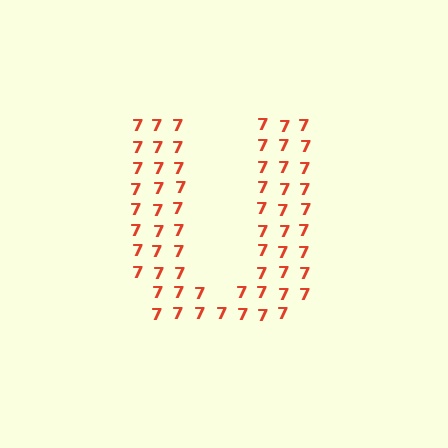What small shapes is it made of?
It is made of small digit 7's.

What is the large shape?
The large shape is the letter U.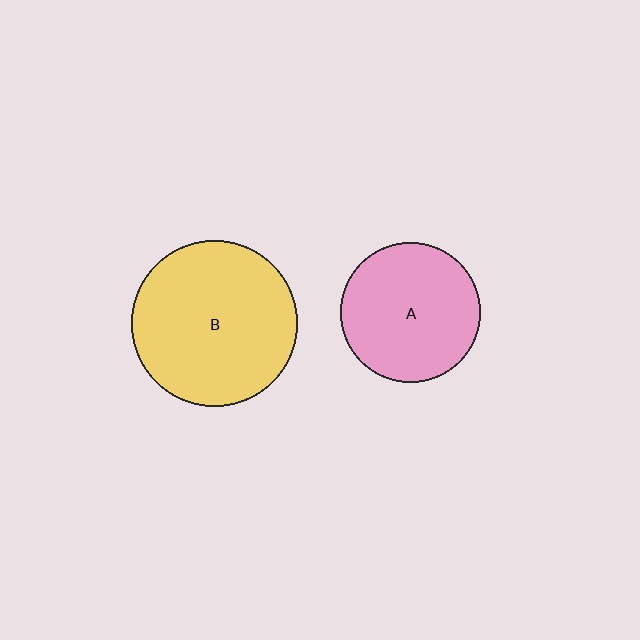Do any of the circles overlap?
No, none of the circles overlap.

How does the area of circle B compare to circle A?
Approximately 1.4 times.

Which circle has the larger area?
Circle B (yellow).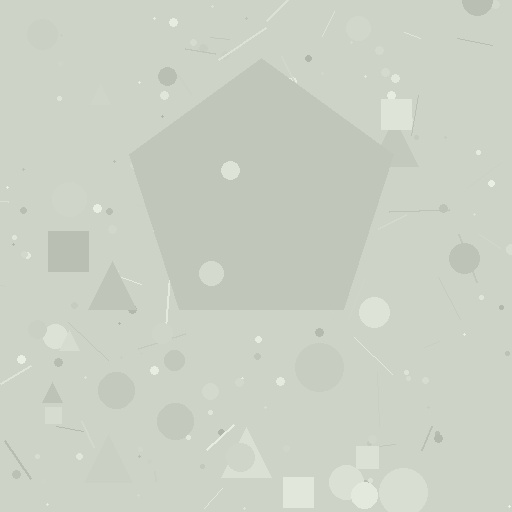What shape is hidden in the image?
A pentagon is hidden in the image.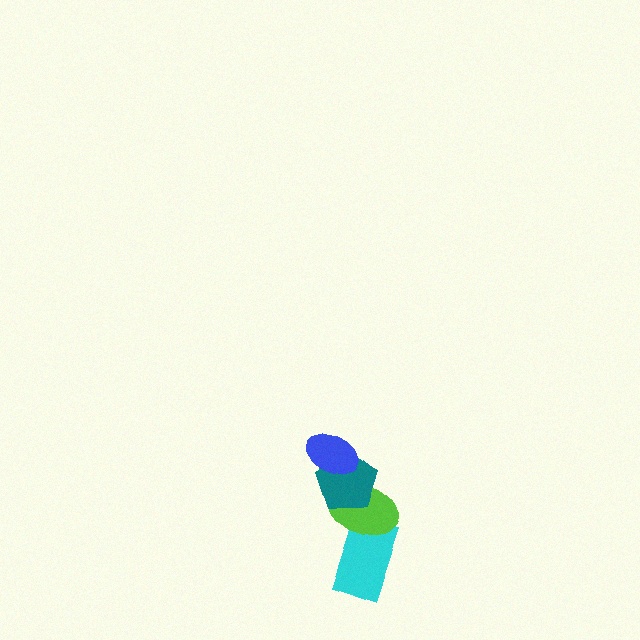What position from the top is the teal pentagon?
The teal pentagon is 2nd from the top.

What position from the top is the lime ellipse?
The lime ellipse is 3rd from the top.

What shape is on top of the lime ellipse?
The teal pentagon is on top of the lime ellipse.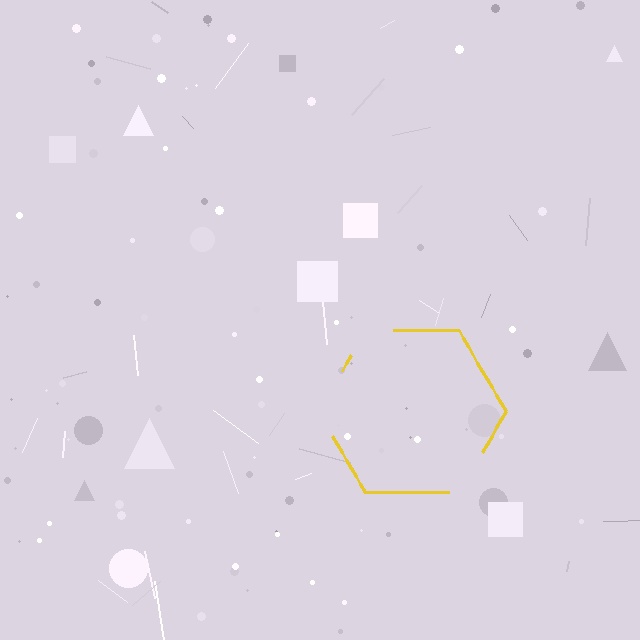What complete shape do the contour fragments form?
The contour fragments form a hexagon.